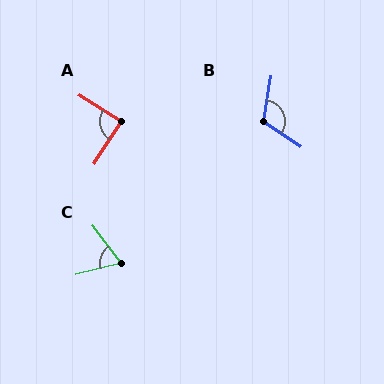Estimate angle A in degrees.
Approximately 89 degrees.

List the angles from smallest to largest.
C (68°), A (89°), B (114°).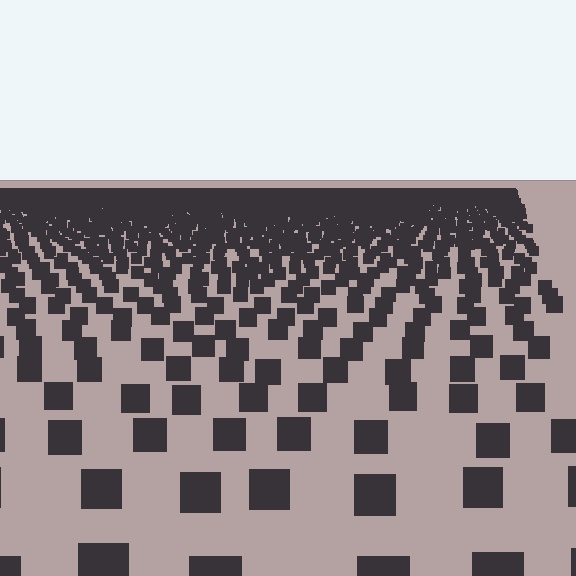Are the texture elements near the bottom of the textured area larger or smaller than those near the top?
Larger. Near the bottom, elements are closer to the viewer and appear at a bigger on-screen size.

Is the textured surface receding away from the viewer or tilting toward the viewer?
The surface is receding away from the viewer. Texture elements get smaller and denser toward the top.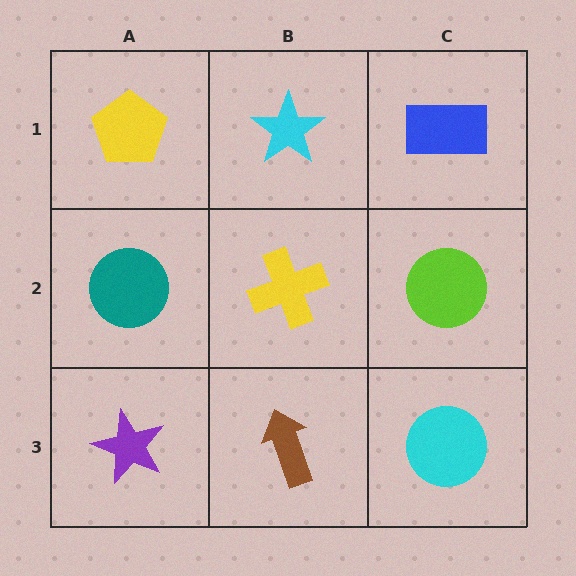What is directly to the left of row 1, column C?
A cyan star.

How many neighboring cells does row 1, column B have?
3.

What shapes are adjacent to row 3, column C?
A lime circle (row 2, column C), a brown arrow (row 3, column B).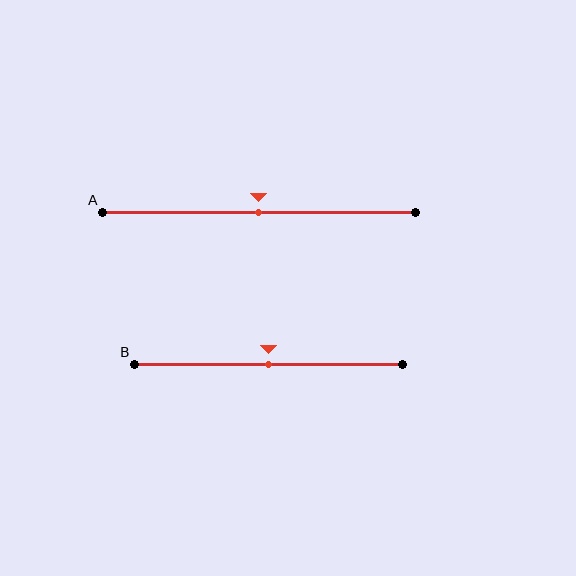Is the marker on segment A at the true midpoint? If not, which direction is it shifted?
Yes, the marker on segment A is at the true midpoint.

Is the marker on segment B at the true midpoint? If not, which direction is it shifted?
Yes, the marker on segment B is at the true midpoint.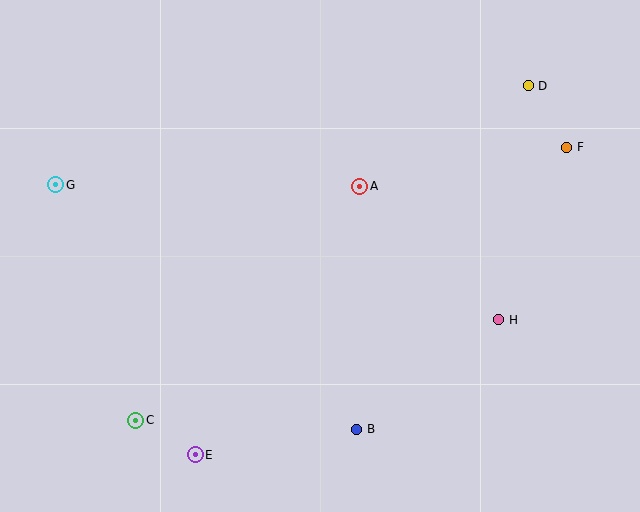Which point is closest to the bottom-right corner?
Point H is closest to the bottom-right corner.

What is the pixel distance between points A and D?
The distance between A and D is 196 pixels.